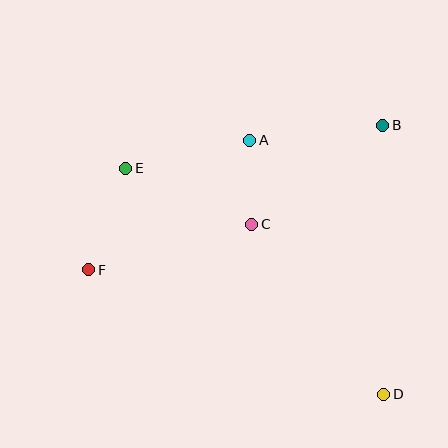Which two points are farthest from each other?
Points D and E are farthest from each other.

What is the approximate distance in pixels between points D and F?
The distance between D and F is approximately 320 pixels.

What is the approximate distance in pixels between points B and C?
The distance between B and C is approximately 164 pixels.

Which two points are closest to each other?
Points A and C are closest to each other.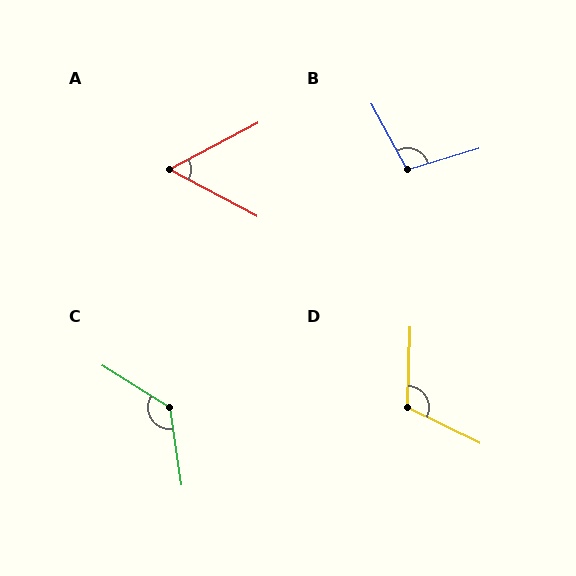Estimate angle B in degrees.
Approximately 101 degrees.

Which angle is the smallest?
A, at approximately 55 degrees.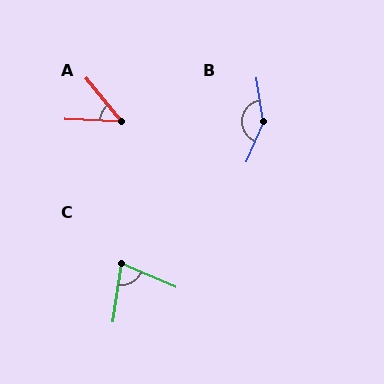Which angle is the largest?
B, at approximately 148 degrees.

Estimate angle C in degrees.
Approximately 75 degrees.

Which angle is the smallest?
A, at approximately 48 degrees.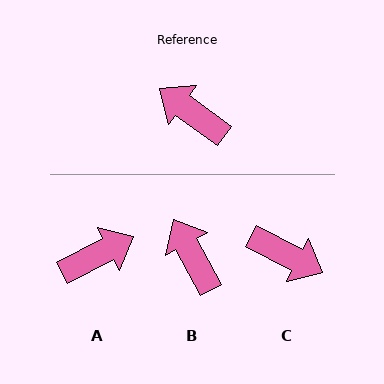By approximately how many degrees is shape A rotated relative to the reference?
Approximately 117 degrees clockwise.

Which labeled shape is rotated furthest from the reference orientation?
C, about 171 degrees away.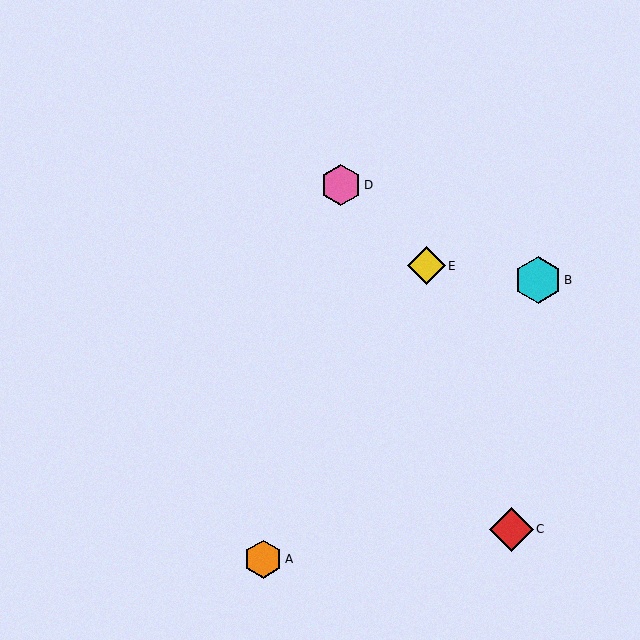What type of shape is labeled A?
Shape A is an orange hexagon.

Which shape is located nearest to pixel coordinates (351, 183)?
The pink hexagon (labeled D) at (341, 185) is nearest to that location.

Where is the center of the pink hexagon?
The center of the pink hexagon is at (341, 185).